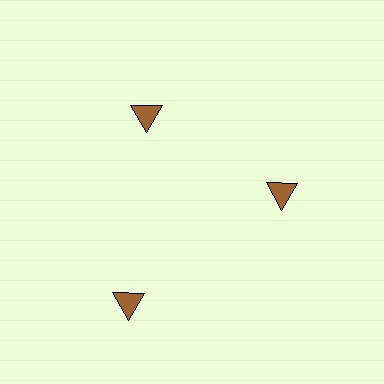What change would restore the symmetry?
The symmetry would be restored by moving it inward, back onto the ring so that all 3 triangles sit at equal angles and equal distance from the center.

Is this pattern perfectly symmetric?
No. The 3 brown triangles are arranged in a ring, but one element near the 7 o'clock position is pushed outward from the center, breaking the 3-fold rotational symmetry.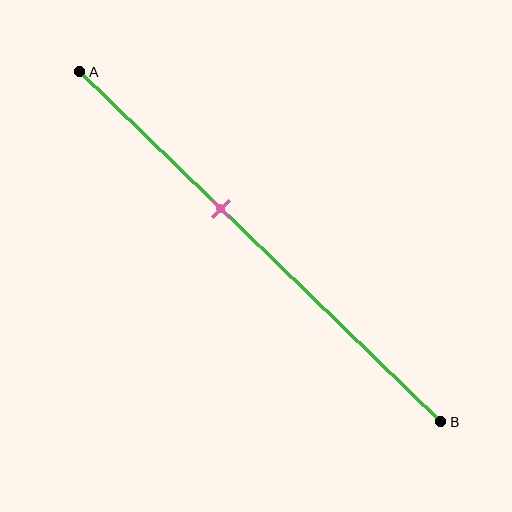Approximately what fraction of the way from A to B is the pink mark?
The pink mark is approximately 40% of the way from A to B.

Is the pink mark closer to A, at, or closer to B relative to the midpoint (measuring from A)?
The pink mark is closer to point A than the midpoint of segment AB.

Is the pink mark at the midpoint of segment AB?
No, the mark is at about 40% from A, not at the 50% midpoint.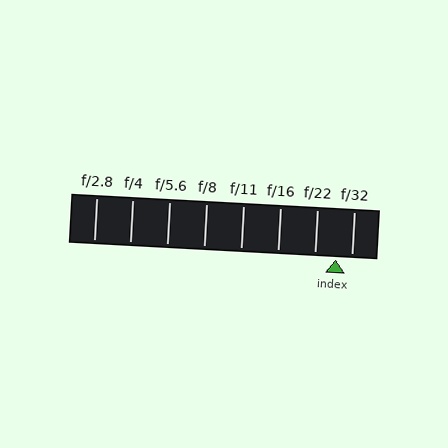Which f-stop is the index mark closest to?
The index mark is closest to f/32.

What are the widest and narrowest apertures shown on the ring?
The widest aperture shown is f/2.8 and the narrowest is f/32.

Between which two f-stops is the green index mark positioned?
The index mark is between f/22 and f/32.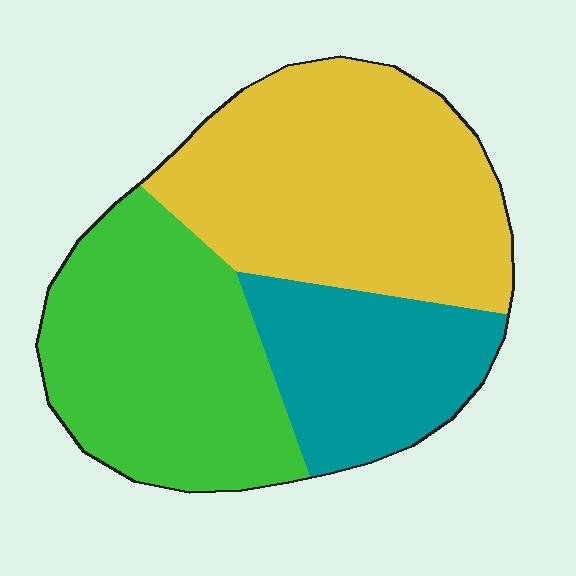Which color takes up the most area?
Yellow, at roughly 40%.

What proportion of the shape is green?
Green takes up about three eighths (3/8) of the shape.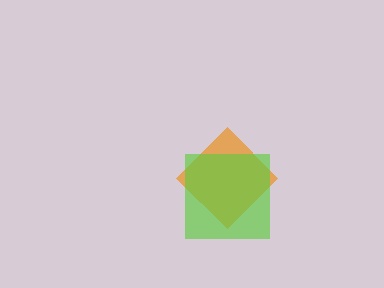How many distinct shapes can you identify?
There are 2 distinct shapes: an orange diamond, a lime square.